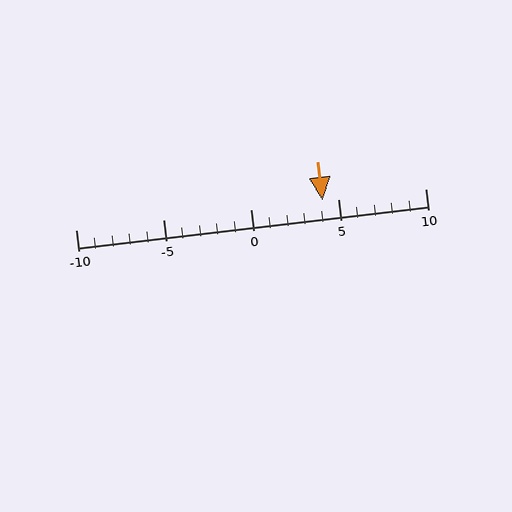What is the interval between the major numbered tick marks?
The major tick marks are spaced 5 units apart.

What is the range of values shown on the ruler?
The ruler shows values from -10 to 10.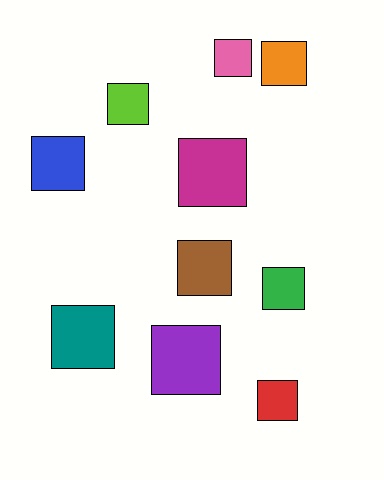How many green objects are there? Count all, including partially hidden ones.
There is 1 green object.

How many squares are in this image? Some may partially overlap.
There are 10 squares.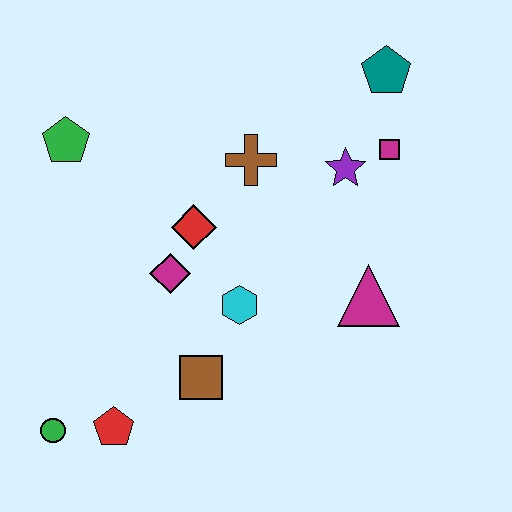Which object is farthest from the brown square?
The teal pentagon is farthest from the brown square.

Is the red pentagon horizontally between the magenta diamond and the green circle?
Yes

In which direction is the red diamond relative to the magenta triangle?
The red diamond is to the left of the magenta triangle.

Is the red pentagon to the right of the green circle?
Yes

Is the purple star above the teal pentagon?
No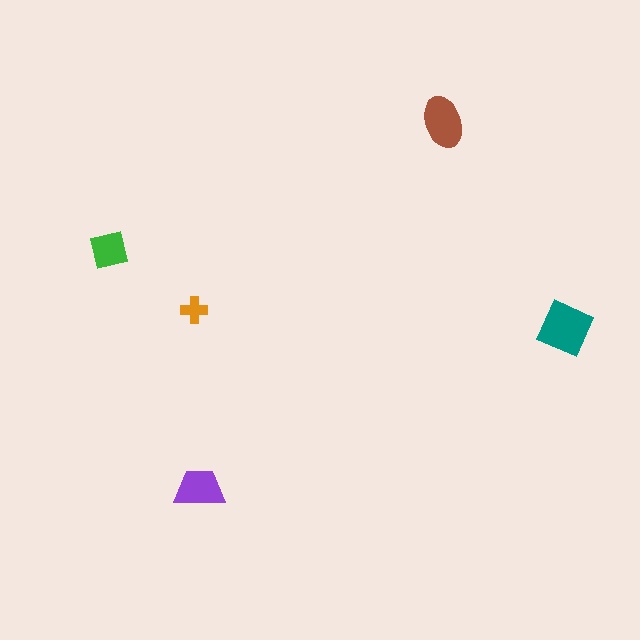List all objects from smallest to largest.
The orange cross, the green square, the purple trapezoid, the brown ellipse, the teal diamond.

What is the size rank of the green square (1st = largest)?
4th.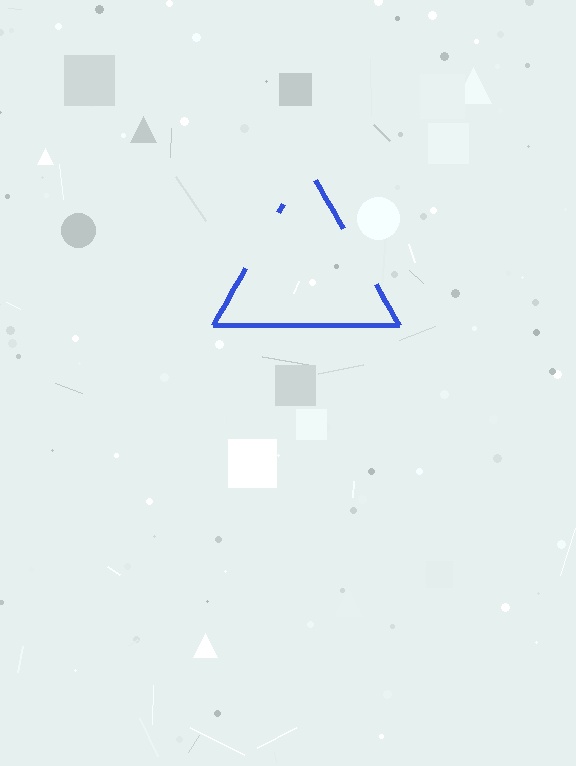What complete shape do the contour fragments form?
The contour fragments form a triangle.